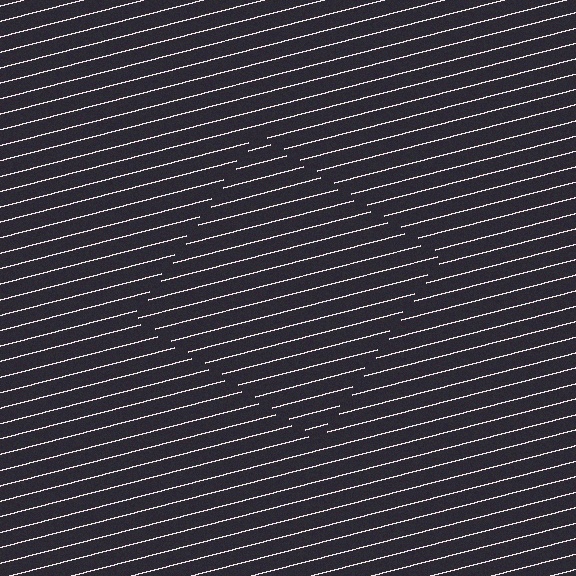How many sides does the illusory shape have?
4 sides — the line-ends trace a square.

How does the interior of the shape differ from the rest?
The interior of the shape contains the same grating, shifted by half a period — the contour is defined by the phase discontinuity where line-ends from the inner and outer gratings abut.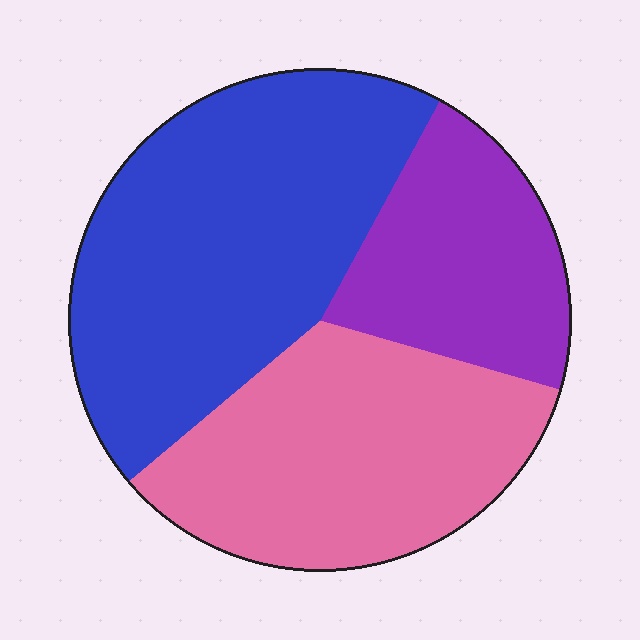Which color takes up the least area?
Purple, at roughly 20%.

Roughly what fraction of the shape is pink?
Pink takes up about one third (1/3) of the shape.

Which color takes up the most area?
Blue, at roughly 45%.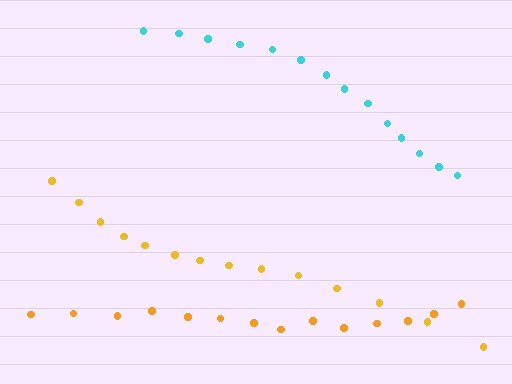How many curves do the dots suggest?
There are 3 distinct paths.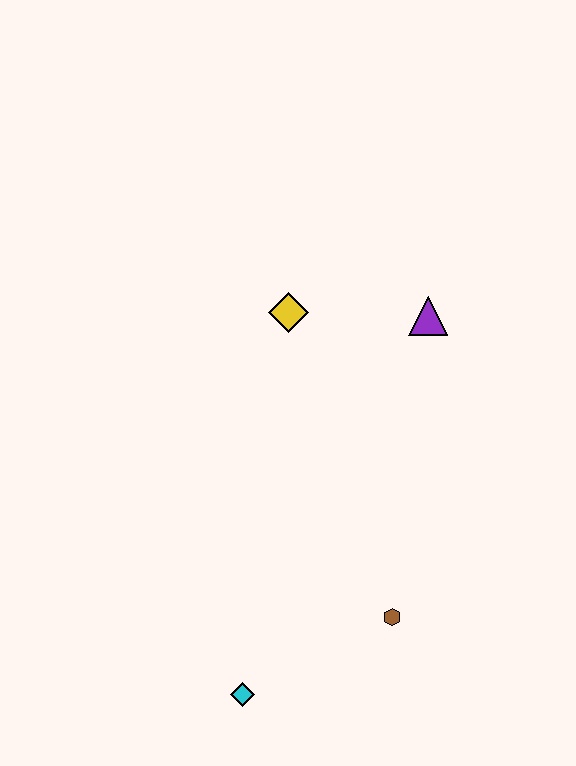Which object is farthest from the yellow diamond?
The cyan diamond is farthest from the yellow diamond.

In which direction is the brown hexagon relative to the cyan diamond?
The brown hexagon is to the right of the cyan diamond.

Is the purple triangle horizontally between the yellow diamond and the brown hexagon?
No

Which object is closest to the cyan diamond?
The brown hexagon is closest to the cyan diamond.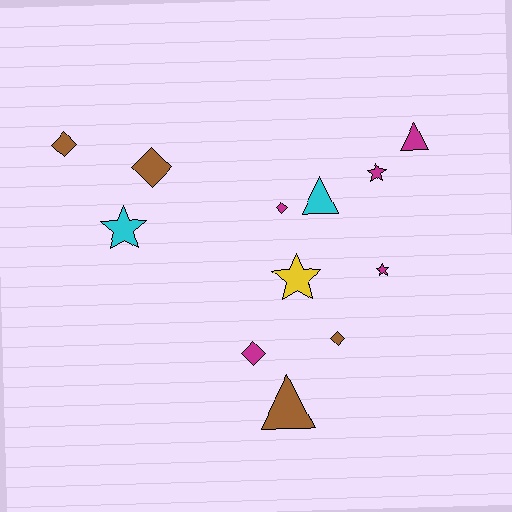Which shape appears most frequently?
Diamond, with 5 objects.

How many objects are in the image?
There are 12 objects.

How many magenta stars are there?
There are 2 magenta stars.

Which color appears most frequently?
Magenta, with 5 objects.